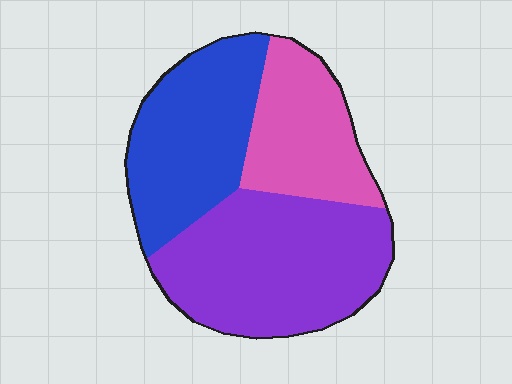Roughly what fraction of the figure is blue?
Blue takes up about one third (1/3) of the figure.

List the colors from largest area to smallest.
From largest to smallest: purple, blue, pink.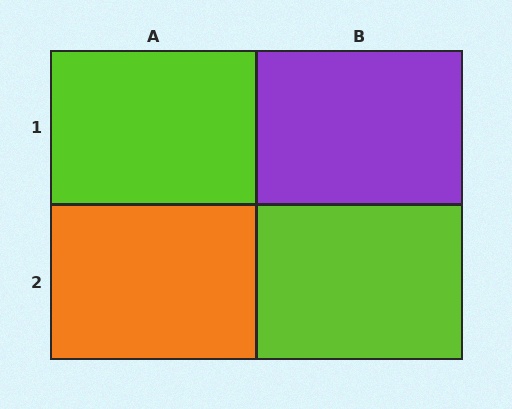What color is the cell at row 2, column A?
Orange.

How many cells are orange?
1 cell is orange.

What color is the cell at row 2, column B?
Lime.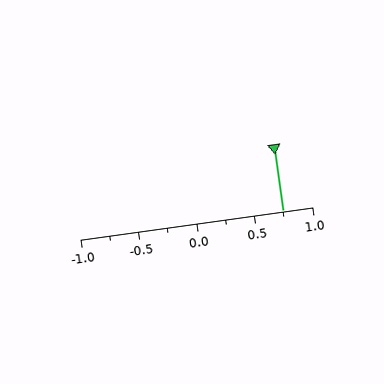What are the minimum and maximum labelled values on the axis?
The axis runs from -1.0 to 1.0.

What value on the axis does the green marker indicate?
The marker indicates approximately 0.75.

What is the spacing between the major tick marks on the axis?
The major ticks are spaced 0.5 apart.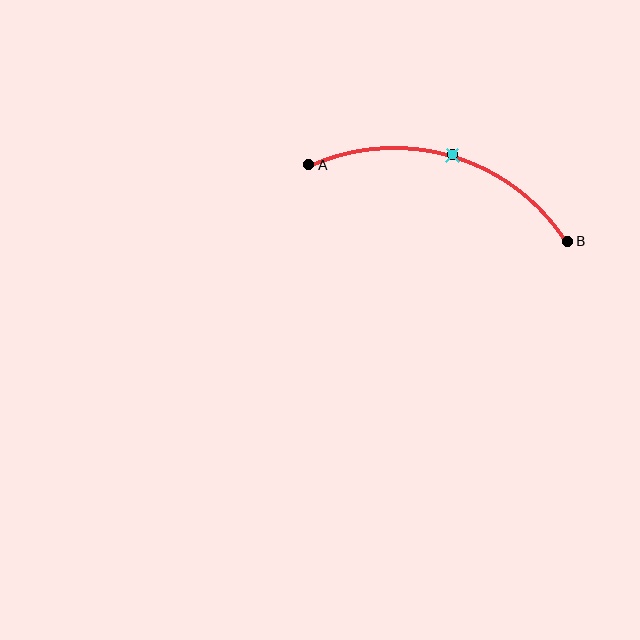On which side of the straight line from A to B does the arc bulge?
The arc bulges above the straight line connecting A and B.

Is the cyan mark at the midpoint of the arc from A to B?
Yes. The cyan mark lies on the arc at equal arc-length from both A and B — it is the arc midpoint.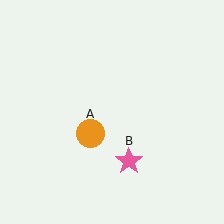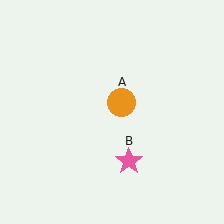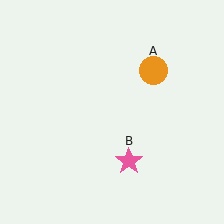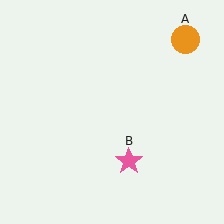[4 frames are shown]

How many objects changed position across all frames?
1 object changed position: orange circle (object A).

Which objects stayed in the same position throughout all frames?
Pink star (object B) remained stationary.